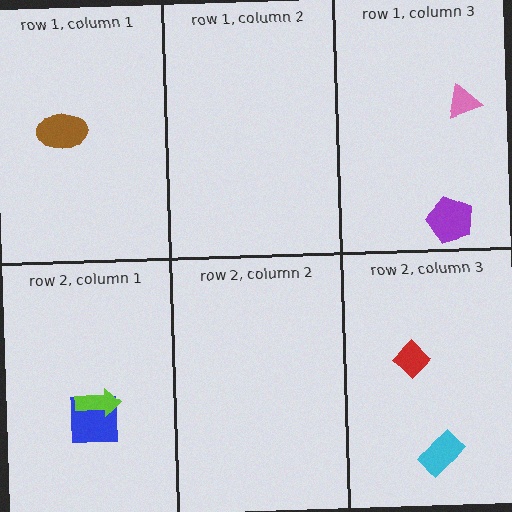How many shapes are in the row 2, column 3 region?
2.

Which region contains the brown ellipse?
The row 1, column 1 region.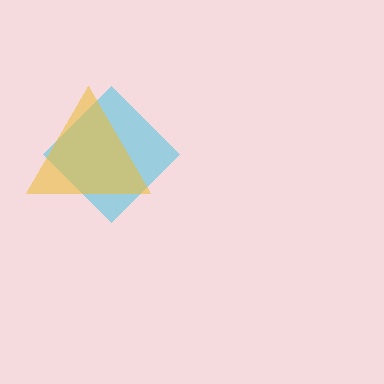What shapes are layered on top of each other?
The layered shapes are: a cyan diamond, a yellow triangle.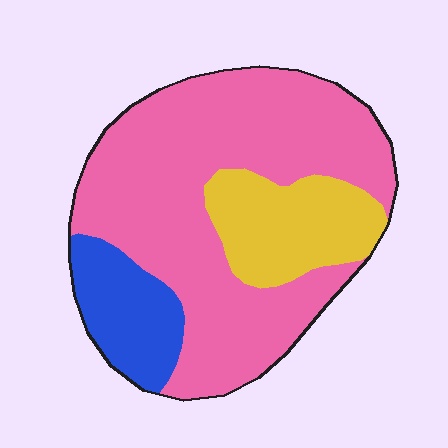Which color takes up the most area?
Pink, at roughly 65%.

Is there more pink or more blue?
Pink.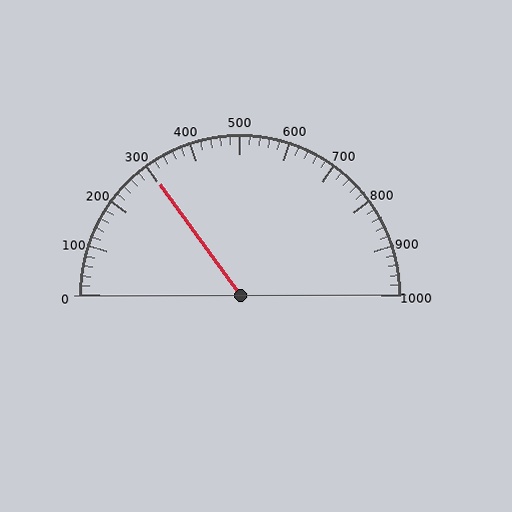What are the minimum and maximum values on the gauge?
The gauge ranges from 0 to 1000.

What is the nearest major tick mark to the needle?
The nearest major tick mark is 300.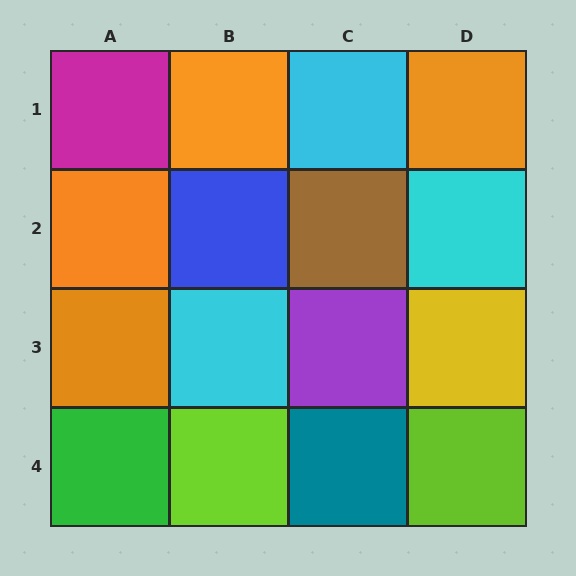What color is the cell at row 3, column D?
Yellow.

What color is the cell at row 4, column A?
Green.